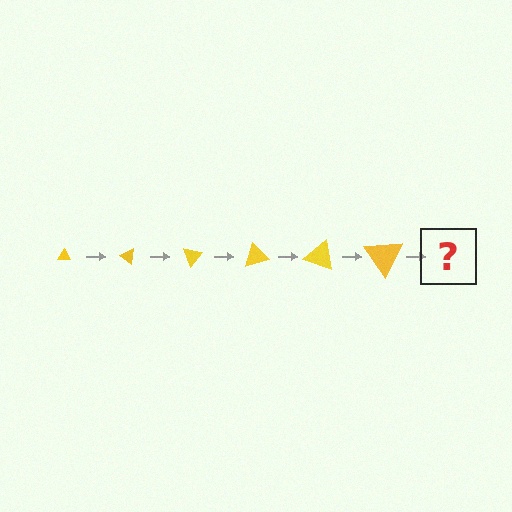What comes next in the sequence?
The next element should be a triangle, larger than the previous one and rotated 210 degrees from the start.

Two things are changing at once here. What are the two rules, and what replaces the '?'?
The two rules are that the triangle grows larger each step and it rotates 35 degrees each step. The '?' should be a triangle, larger than the previous one and rotated 210 degrees from the start.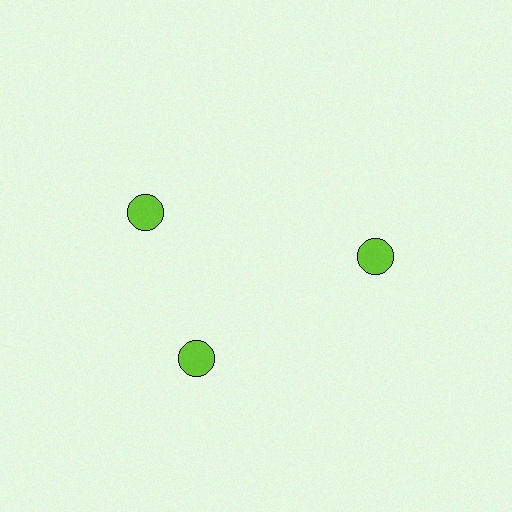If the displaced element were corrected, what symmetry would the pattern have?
It would have 3-fold rotational symmetry — the pattern would map onto itself every 120 degrees.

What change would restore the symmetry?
The symmetry would be restored by rotating it back into even spacing with its neighbors so that all 3 circles sit at equal angles and equal distance from the center.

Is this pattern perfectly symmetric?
No. The 3 lime circles are arranged in a ring, but one element near the 11 o'clock position is rotated out of alignment along the ring, breaking the 3-fold rotational symmetry.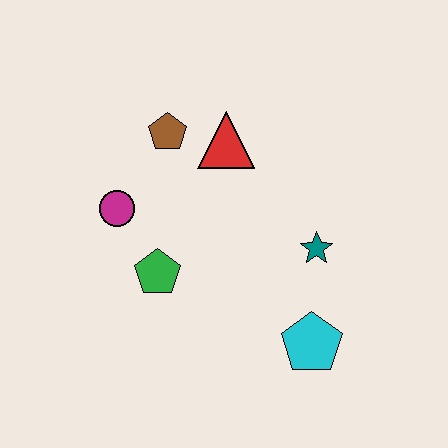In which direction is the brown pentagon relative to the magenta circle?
The brown pentagon is above the magenta circle.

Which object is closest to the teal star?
The cyan pentagon is closest to the teal star.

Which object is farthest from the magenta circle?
The cyan pentagon is farthest from the magenta circle.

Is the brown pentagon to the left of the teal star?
Yes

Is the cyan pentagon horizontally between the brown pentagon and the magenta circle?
No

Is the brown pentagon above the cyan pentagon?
Yes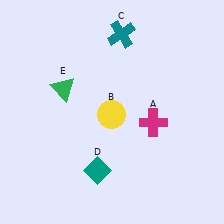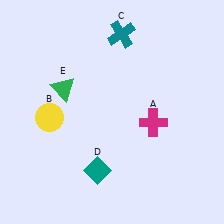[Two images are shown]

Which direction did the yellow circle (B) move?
The yellow circle (B) moved left.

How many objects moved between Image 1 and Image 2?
1 object moved between the two images.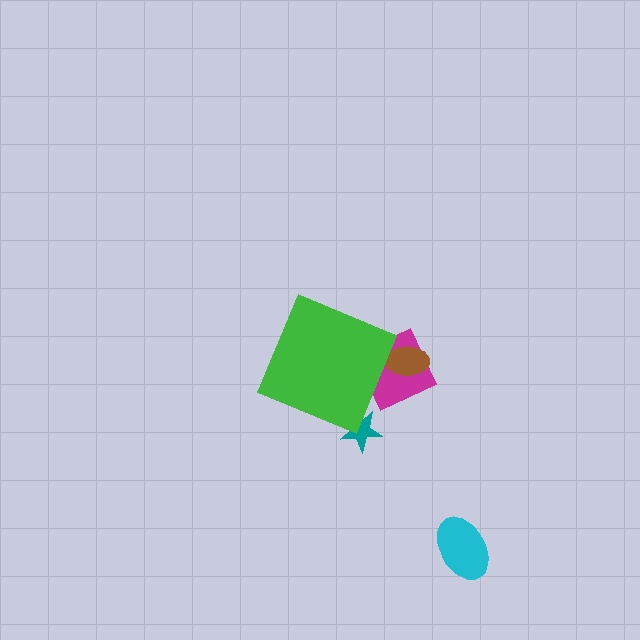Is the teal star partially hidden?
Yes, the teal star is partially hidden behind the green diamond.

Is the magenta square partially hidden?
Yes, the magenta square is partially hidden behind the green diamond.